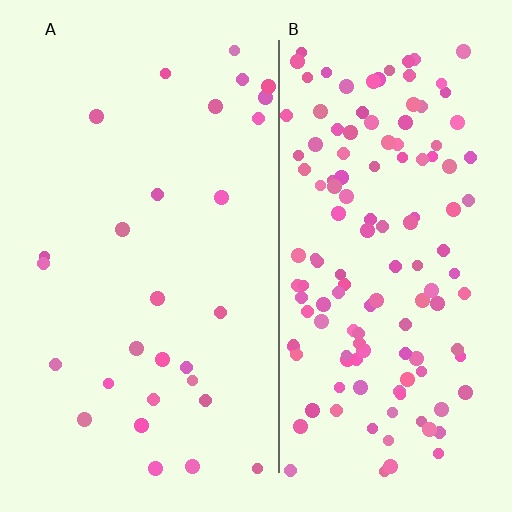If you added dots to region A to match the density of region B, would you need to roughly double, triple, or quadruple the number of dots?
Approximately quadruple.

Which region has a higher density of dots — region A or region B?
B (the right).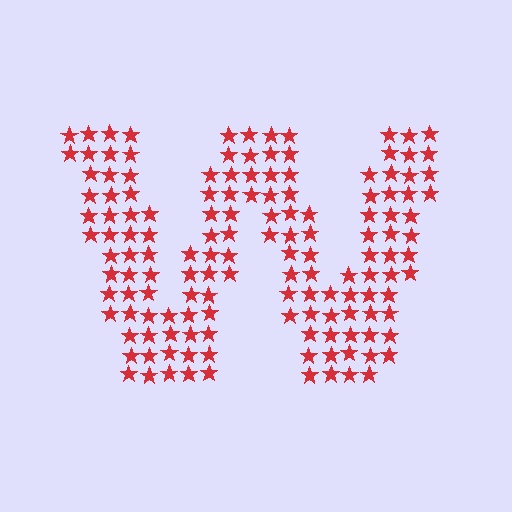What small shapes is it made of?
It is made of small stars.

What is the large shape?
The large shape is the letter W.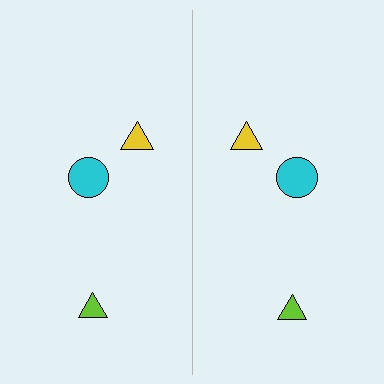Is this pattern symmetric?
Yes, this pattern has bilateral (reflection) symmetry.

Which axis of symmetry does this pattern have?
The pattern has a vertical axis of symmetry running through the center of the image.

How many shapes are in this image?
There are 6 shapes in this image.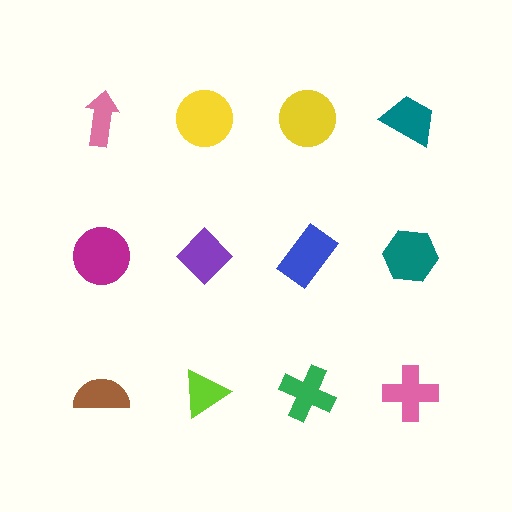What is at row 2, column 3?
A blue rectangle.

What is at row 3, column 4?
A pink cross.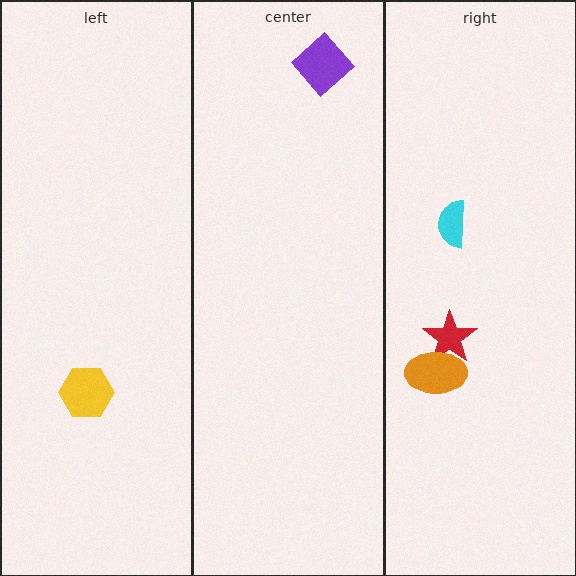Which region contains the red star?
The right region.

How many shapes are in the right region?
3.